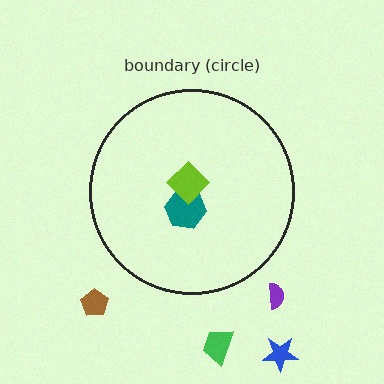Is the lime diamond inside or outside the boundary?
Inside.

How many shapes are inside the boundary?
2 inside, 4 outside.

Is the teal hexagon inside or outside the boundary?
Inside.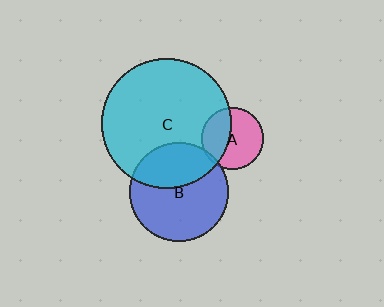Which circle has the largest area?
Circle C (cyan).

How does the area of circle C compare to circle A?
Approximately 4.5 times.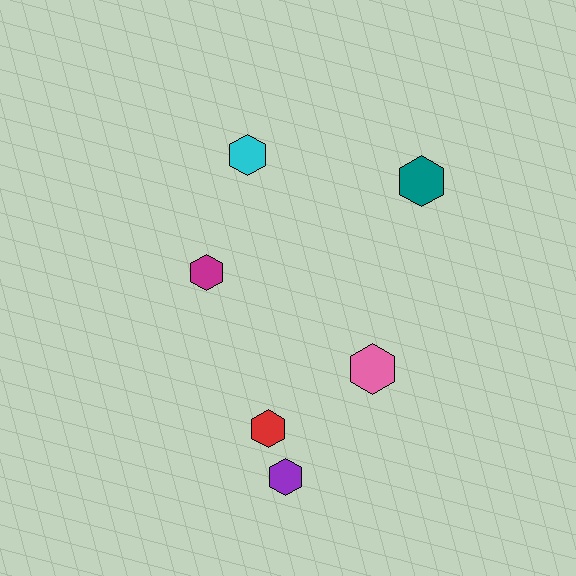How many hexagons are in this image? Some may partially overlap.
There are 6 hexagons.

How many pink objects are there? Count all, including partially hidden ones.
There is 1 pink object.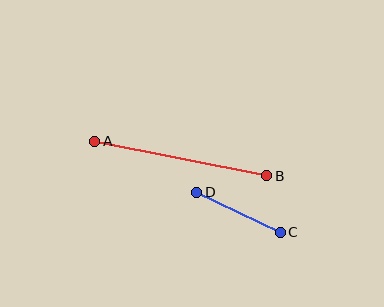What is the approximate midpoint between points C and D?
The midpoint is at approximately (238, 212) pixels.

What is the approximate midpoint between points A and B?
The midpoint is at approximately (181, 158) pixels.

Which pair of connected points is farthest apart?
Points A and B are farthest apart.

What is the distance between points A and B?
The distance is approximately 175 pixels.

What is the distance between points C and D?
The distance is approximately 93 pixels.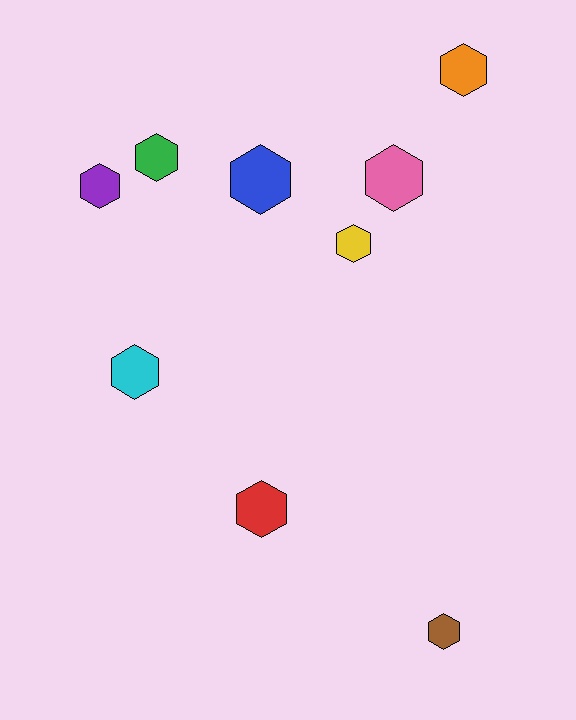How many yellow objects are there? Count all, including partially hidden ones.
There is 1 yellow object.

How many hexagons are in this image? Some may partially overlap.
There are 9 hexagons.